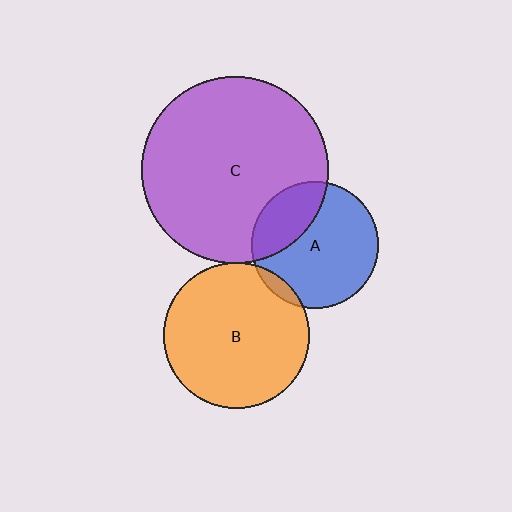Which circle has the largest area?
Circle C (purple).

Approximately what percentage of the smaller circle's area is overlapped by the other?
Approximately 5%.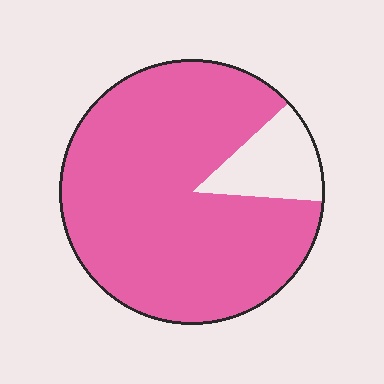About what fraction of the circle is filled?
About seven eighths (7/8).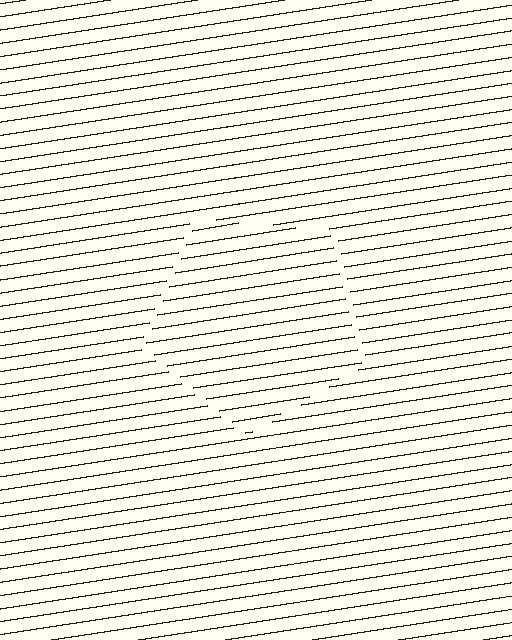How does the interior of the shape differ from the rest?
The interior of the shape contains the same grating, shifted by half a period — the contour is defined by the phase discontinuity where line-ends from the inner and outer gratings abut.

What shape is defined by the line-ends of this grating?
An illusory pentagon. The interior of the shape contains the same grating, shifted by half a period — the contour is defined by the phase discontinuity where line-ends from the inner and outer gratings abut.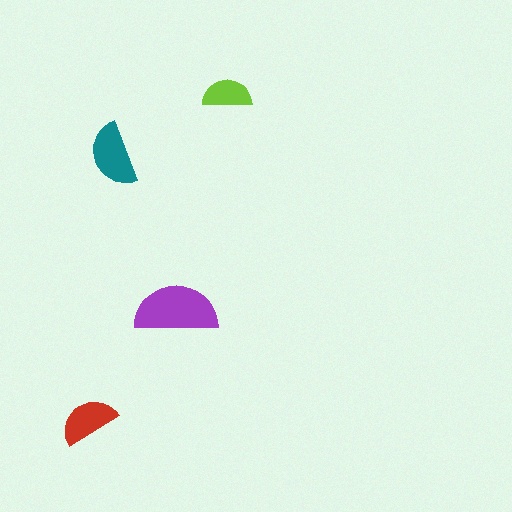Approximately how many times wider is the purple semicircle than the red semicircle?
About 1.5 times wider.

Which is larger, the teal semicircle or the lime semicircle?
The teal one.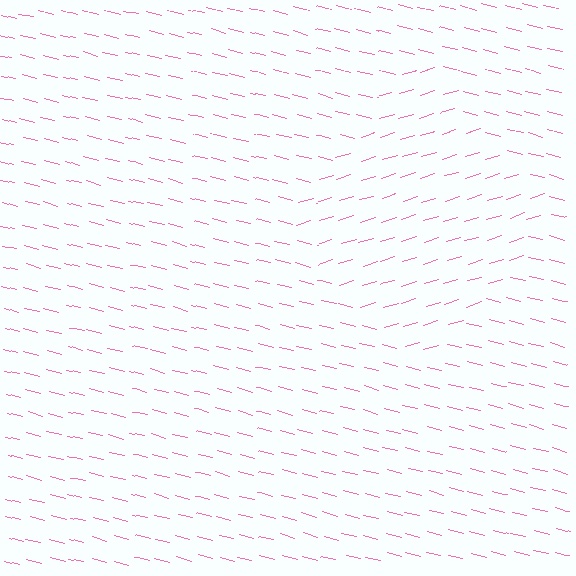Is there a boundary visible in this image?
Yes, there is a texture boundary formed by a change in line orientation.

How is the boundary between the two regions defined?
The boundary is defined purely by a change in line orientation (approximately 32 degrees difference). All lines are the same color and thickness.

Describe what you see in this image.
The image is filled with small pink line segments. A diamond region in the image has lines oriented differently from the surrounding lines, creating a visible texture boundary.